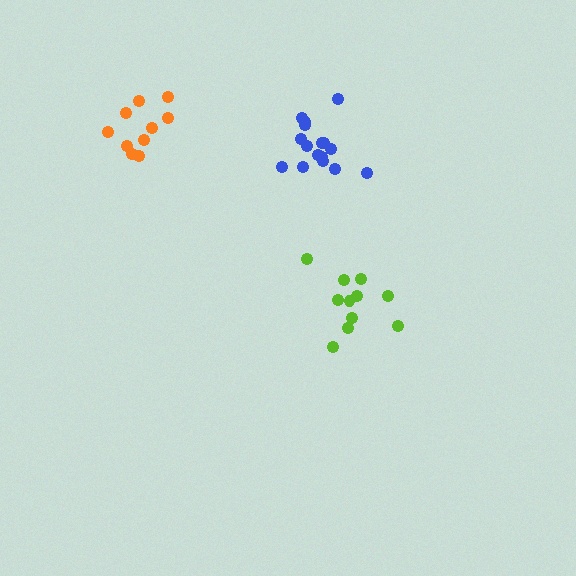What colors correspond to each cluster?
The clusters are colored: lime, blue, orange.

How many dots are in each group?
Group 1: 11 dots, Group 2: 16 dots, Group 3: 10 dots (37 total).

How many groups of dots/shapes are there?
There are 3 groups.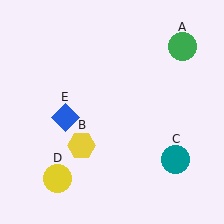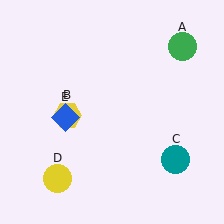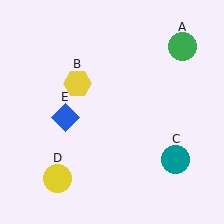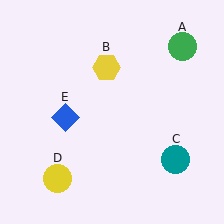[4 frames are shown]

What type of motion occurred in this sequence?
The yellow hexagon (object B) rotated clockwise around the center of the scene.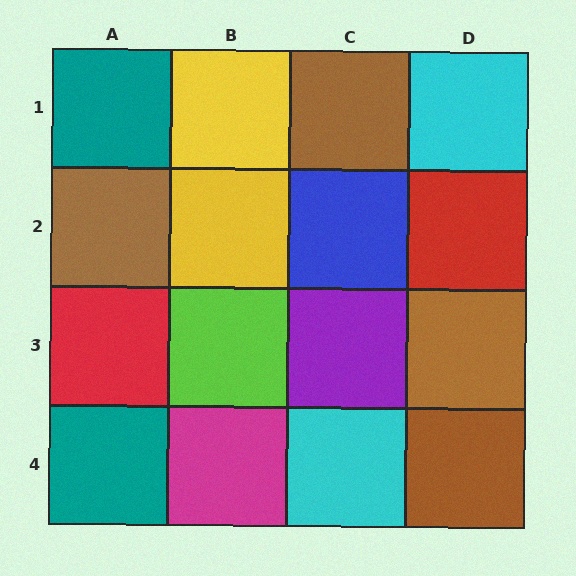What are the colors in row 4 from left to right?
Teal, magenta, cyan, brown.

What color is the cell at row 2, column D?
Red.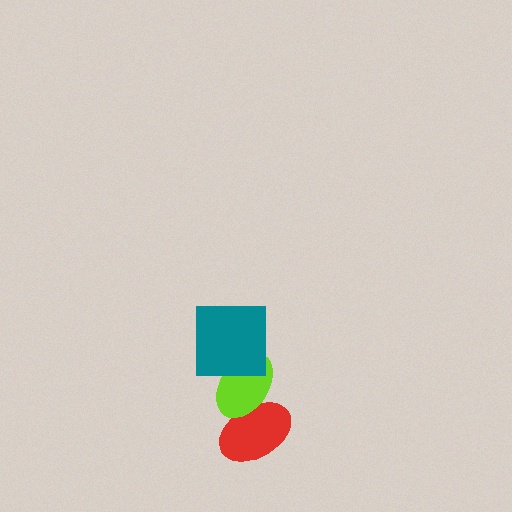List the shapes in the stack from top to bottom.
From top to bottom: the teal square, the lime ellipse, the red ellipse.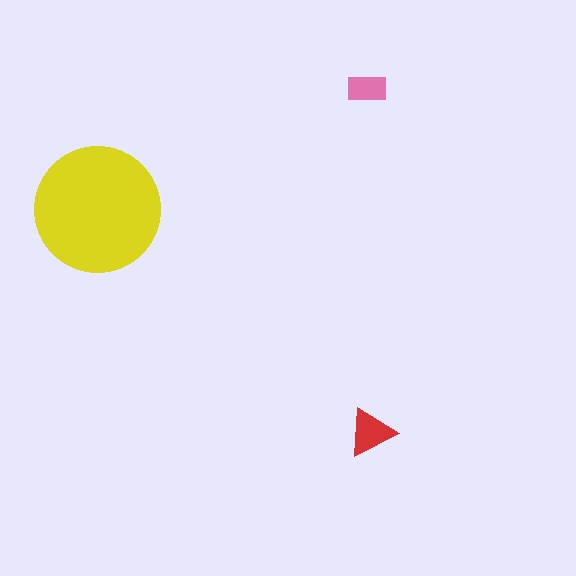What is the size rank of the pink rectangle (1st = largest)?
3rd.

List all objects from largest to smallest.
The yellow circle, the red triangle, the pink rectangle.